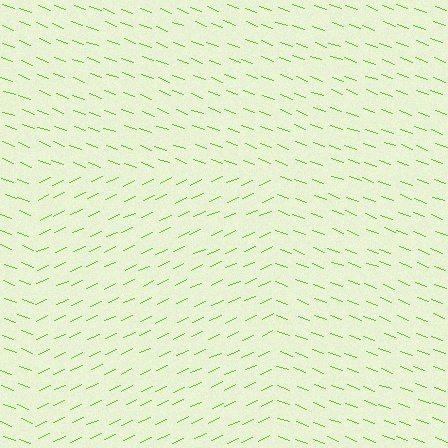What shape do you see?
I see a rectangle.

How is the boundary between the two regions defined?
The boundary is defined purely by a change in line orientation (approximately 45 degrees difference). All lines are the same color and thickness.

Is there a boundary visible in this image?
Yes, there is a texture boundary formed by a change in line orientation.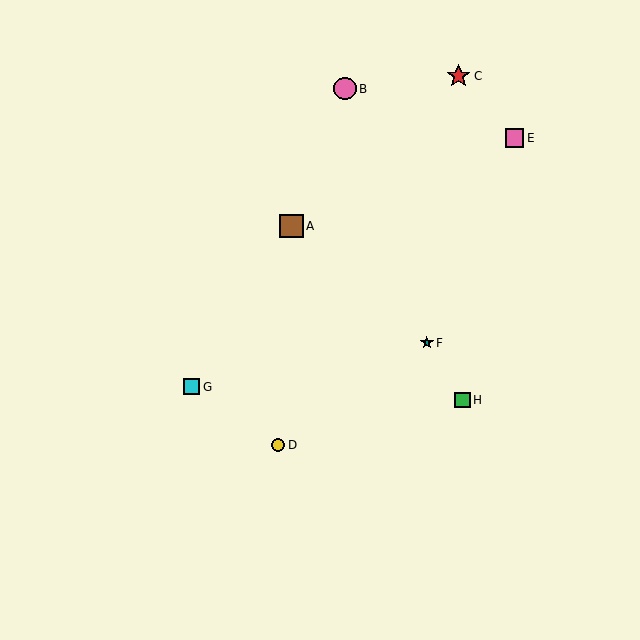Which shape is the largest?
The red star (labeled C) is the largest.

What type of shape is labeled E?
Shape E is a pink square.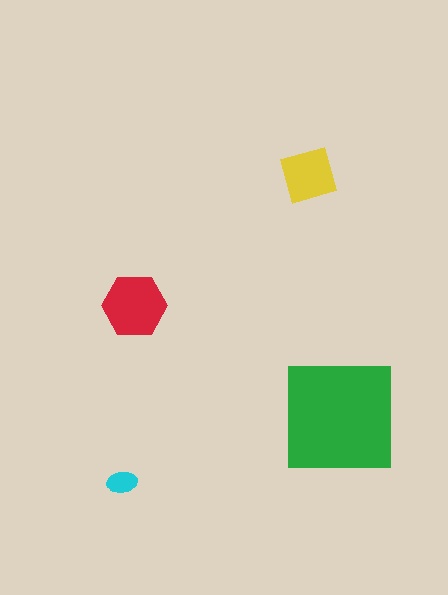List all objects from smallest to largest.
The cyan ellipse, the yellow diamond, the red hexagon, the green square.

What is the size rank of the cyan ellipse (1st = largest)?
4th.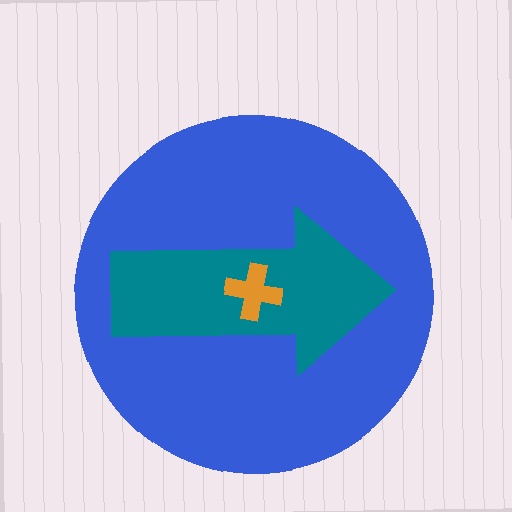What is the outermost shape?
The blue circle.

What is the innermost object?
The orange cross.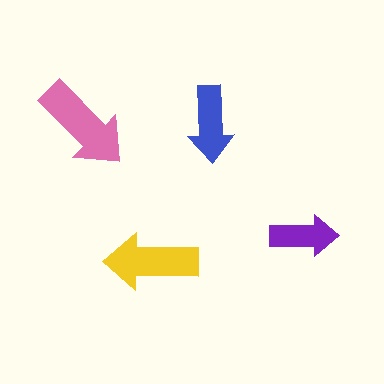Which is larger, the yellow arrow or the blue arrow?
The yellow one.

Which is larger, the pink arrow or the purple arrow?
The pink one.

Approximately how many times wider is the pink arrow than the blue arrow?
About 1.5 times wider.